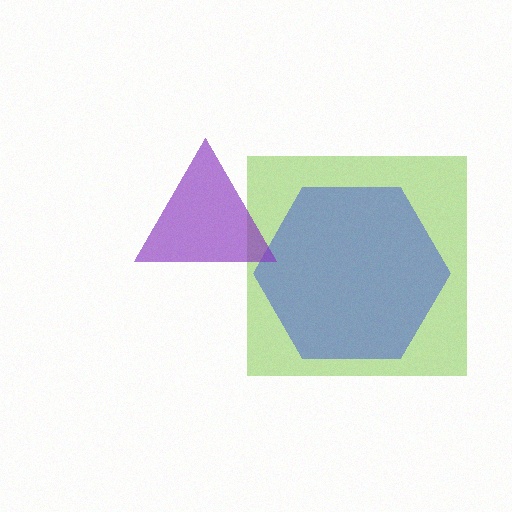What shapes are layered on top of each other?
The layered shapes are: a lime square, a blue hexagon, a purple triangle.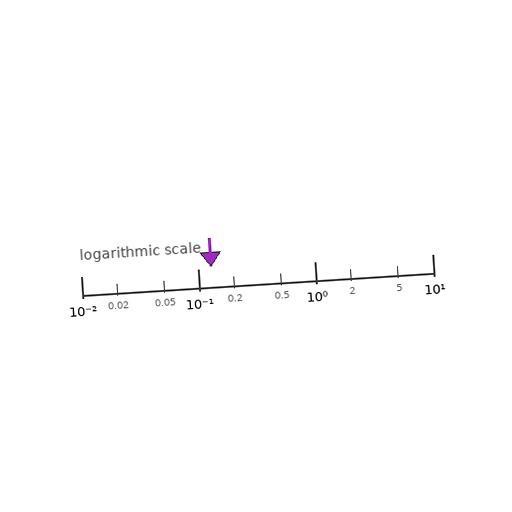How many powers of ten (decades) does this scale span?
The scale spans 3 decades, from 0.01 to 10.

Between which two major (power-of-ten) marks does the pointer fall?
The pointer is between 0.1 and 1.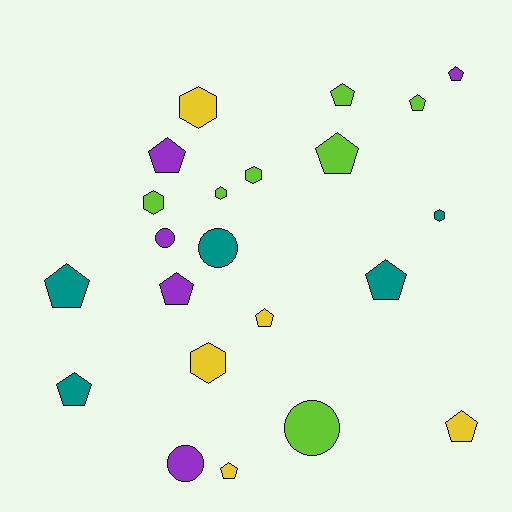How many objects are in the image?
There are 22 objects.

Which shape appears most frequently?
Pentagon, with 12 objects.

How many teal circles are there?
There is 1 teal circle.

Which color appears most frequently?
Lime, with 7 objects.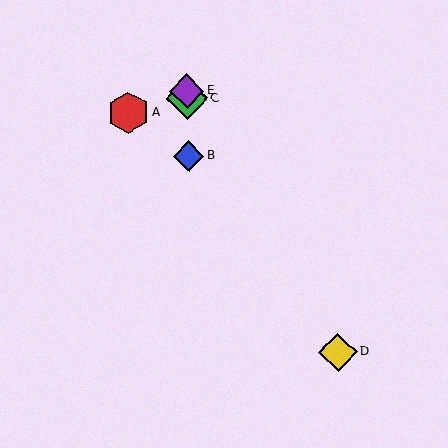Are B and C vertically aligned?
Yes, both are at x≈189.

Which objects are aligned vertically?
Objects B, C, E are aligned vertically.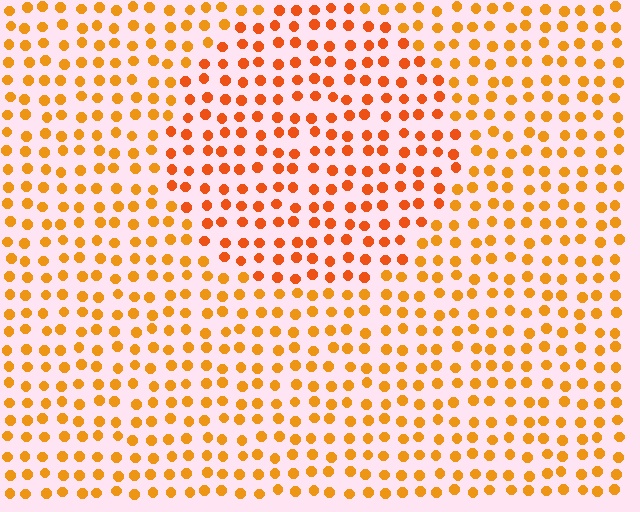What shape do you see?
I see a circle.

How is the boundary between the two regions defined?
The boundary is defined purely by a slight shift in hue (about 19 degrees). Spacing, size, and orientation are identical on both sides.